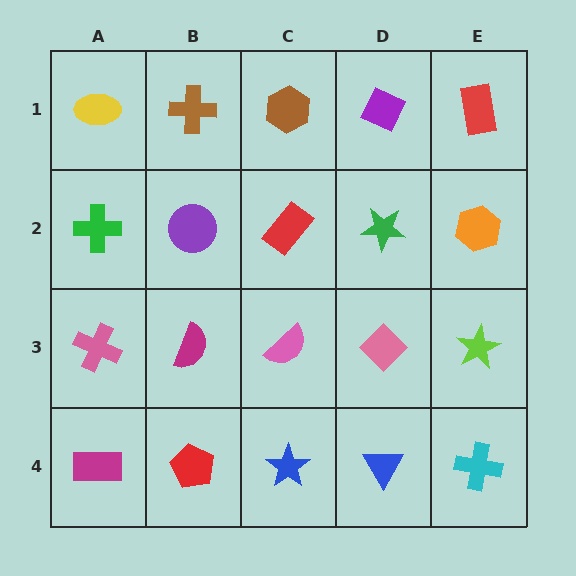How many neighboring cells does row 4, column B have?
3.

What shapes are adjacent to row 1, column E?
An orange hexagon (row 2, column E), a purple diamond (row 1, column D).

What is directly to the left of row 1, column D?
A brown hexagon.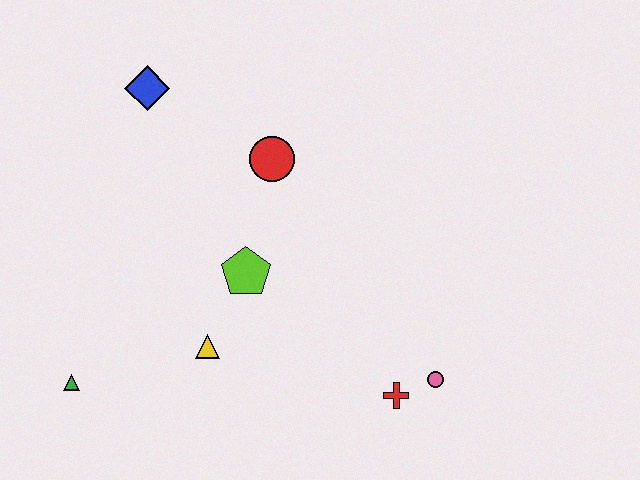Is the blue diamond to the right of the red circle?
No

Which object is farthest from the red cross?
The blue diamond is farthest from the red cross.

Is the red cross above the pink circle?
No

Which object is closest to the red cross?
The pink circle is closest to the red cross.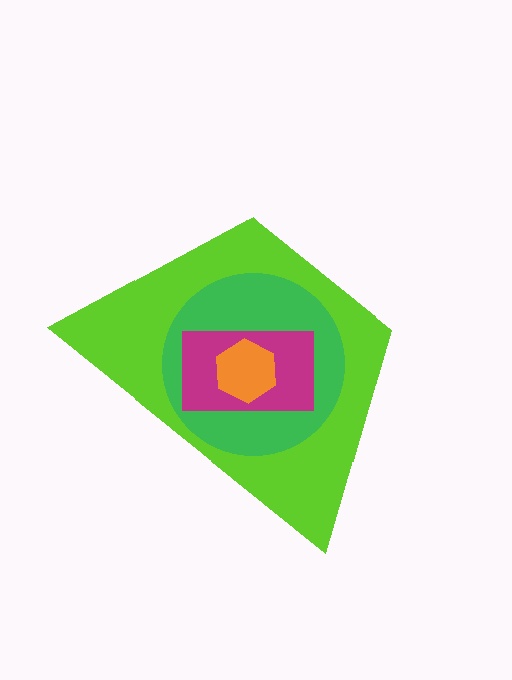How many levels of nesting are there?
4.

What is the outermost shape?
The lime trapezoid.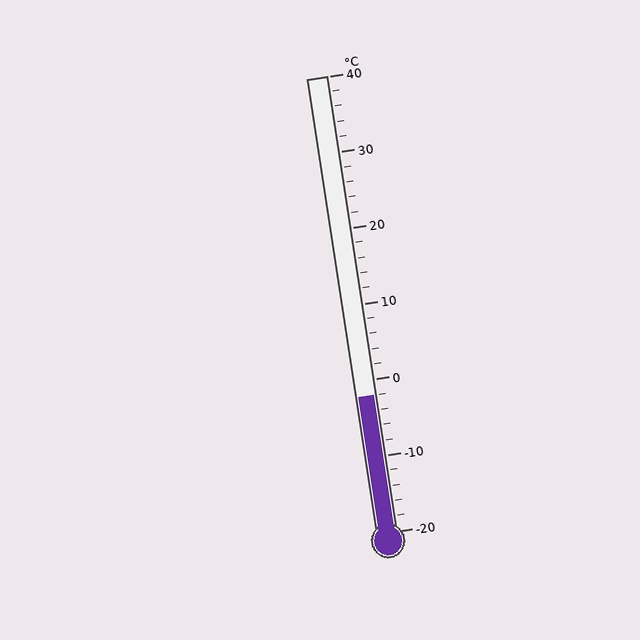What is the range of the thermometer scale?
The thermometer scale ranges from -20°C to 40°C.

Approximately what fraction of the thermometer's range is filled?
The thermometer is filled to approximately 30% of its range.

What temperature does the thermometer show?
The thermometer shows approximately -2°C.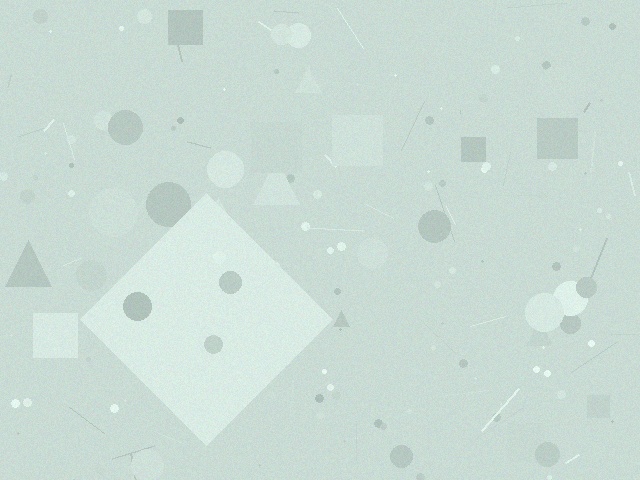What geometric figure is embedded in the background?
A diamond is embedded in the background.